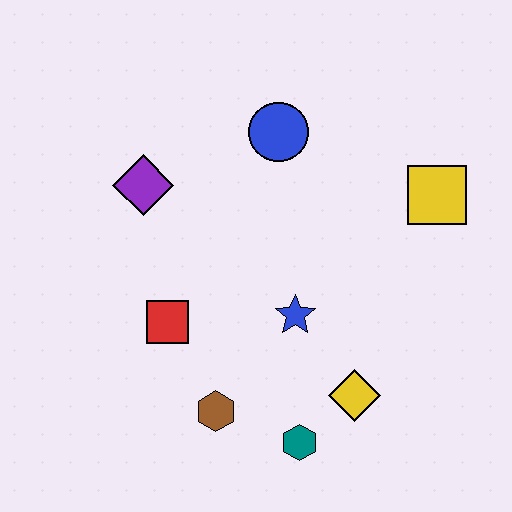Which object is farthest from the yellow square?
The brown hexagon is farthest from the yellow square.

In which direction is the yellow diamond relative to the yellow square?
The yellow diamond is below the yellow square.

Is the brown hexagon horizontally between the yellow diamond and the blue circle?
No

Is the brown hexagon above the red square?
No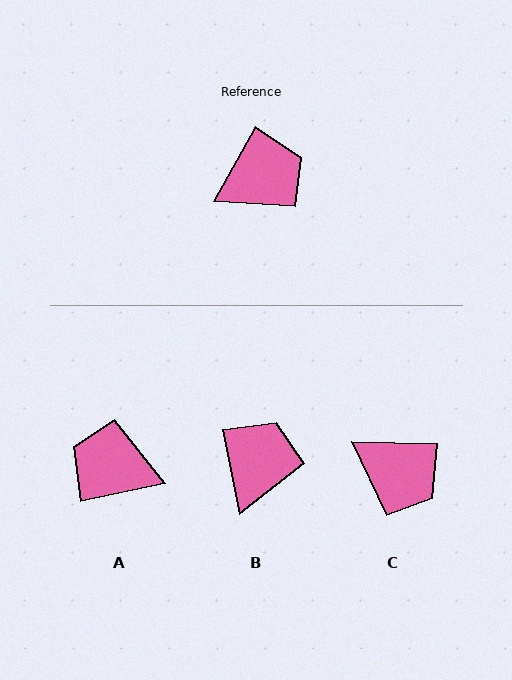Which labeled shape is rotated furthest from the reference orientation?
A, about 131 degrees away.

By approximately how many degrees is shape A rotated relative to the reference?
Approximately 131 degrees counter-clockwise.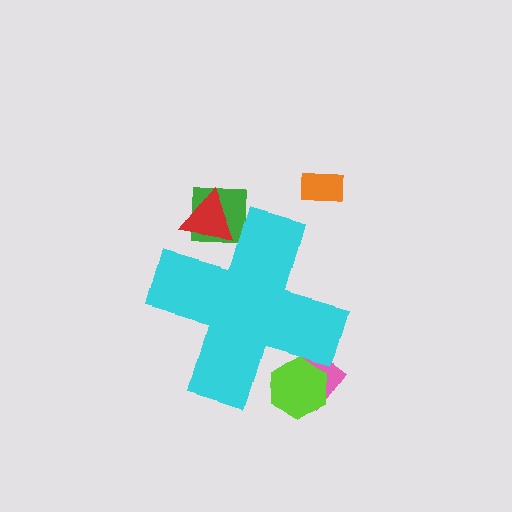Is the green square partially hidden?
Yes, the green square is partially hidden behind the cyan cross.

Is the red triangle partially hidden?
Yes, the red triangle is partially hidden behind the cyan cross.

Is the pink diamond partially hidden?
Yes, the pink diamond is partially hidden behind the cyan cross.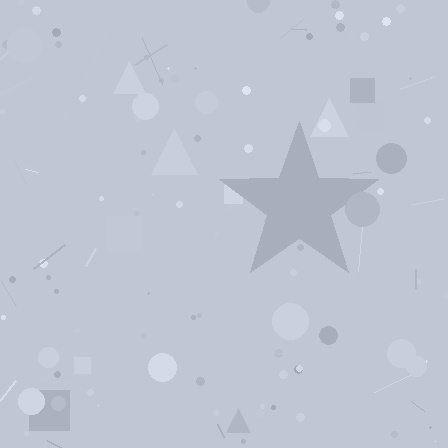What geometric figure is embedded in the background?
A star is embedded in the background.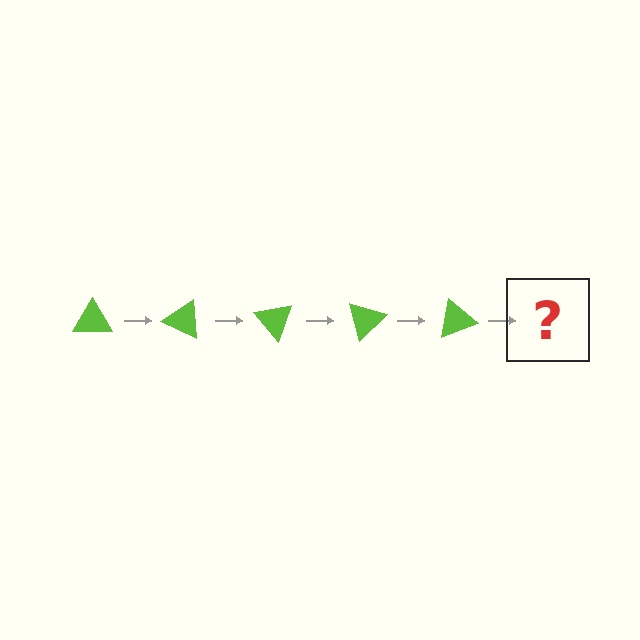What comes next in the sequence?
The next element should be a lime triangle rotated 125 degrees.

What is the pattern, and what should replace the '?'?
The pattern is that the triangle rotates 25 degrees each step. The '?' should be a lime triangle rotated 125 degrees.